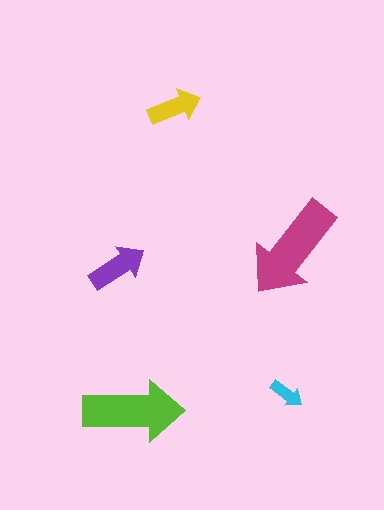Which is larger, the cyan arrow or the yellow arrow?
The yellow one.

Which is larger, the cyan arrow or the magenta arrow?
The magenta one.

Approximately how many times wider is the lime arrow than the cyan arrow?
About 3 times wider.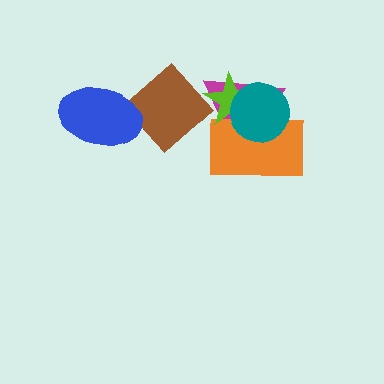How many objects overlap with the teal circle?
3 objects overlap with the teal circle.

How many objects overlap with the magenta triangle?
3 objects overlap with the magenta triangle.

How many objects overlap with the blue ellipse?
0 objects overlap with the blue ellipse.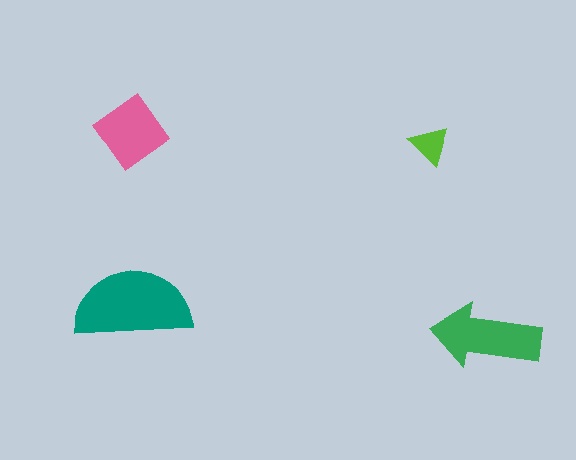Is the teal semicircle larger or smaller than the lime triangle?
Larger.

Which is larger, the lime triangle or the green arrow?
The green arrow.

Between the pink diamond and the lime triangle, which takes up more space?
The pink diamond.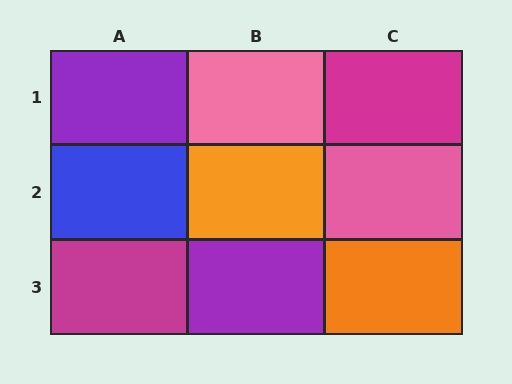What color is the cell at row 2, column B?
Orange.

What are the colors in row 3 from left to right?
Magenta, purple, orange.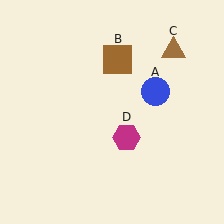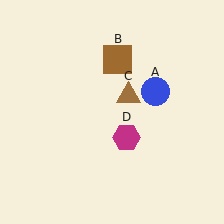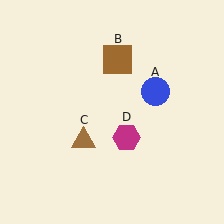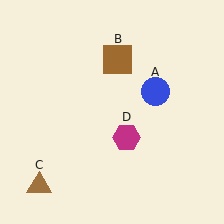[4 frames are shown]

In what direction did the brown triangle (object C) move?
The brown triangle (object C) moved down and to the left.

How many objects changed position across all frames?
1 object changed position: brown triangle (object C).